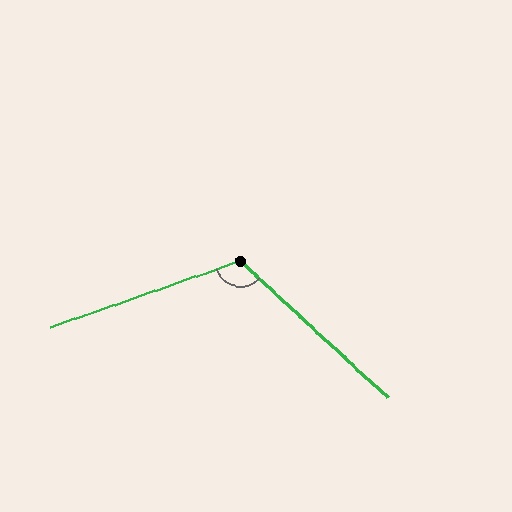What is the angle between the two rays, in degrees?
Approximately 118 degrees.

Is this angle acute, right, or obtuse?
It is obtuse.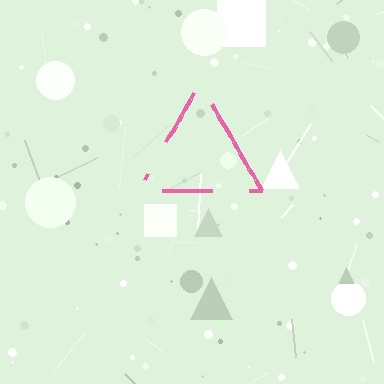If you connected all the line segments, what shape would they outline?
They would outline a triangle.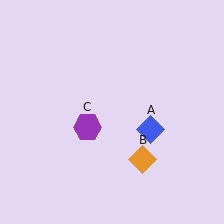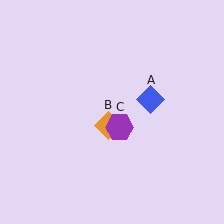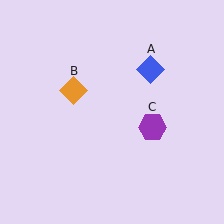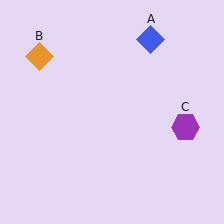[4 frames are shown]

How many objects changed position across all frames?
3 objects changed position: blue diamond (object A), orange diamond (object B), purple hexagon (object C).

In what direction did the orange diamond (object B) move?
The orange diamond (object B) moved up and to the left.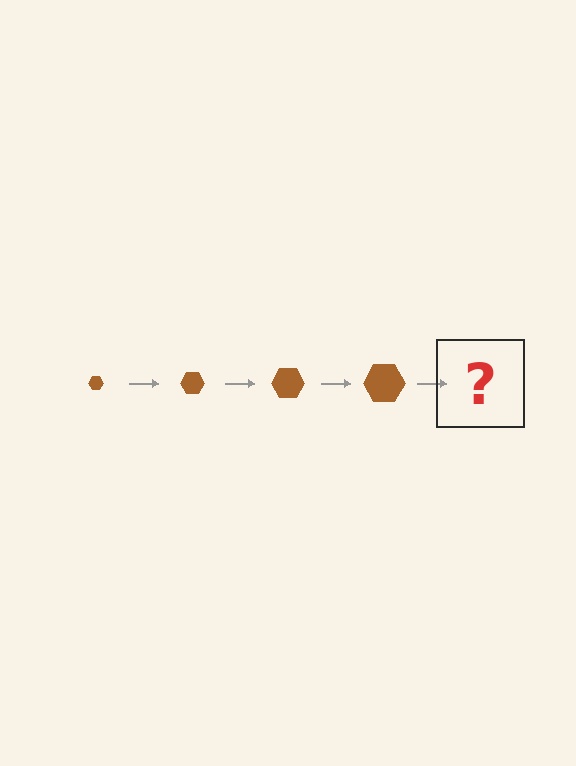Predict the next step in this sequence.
The next step is a brown hexagon, larger than the previous one.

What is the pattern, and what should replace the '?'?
The pattern is that the hexagon gets progressively larger each step. The '?' should be a brown hexagon, larger than the previous one.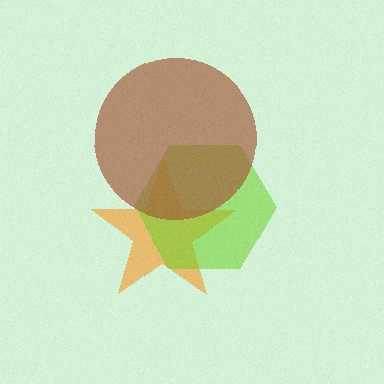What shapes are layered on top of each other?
The layered shapes are: an orange star, a lime hexagon, a brown circle.